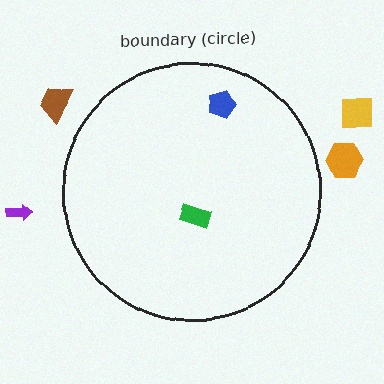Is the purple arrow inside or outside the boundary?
Outside.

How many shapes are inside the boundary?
2 inside, 4 outside.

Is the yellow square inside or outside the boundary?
Outside.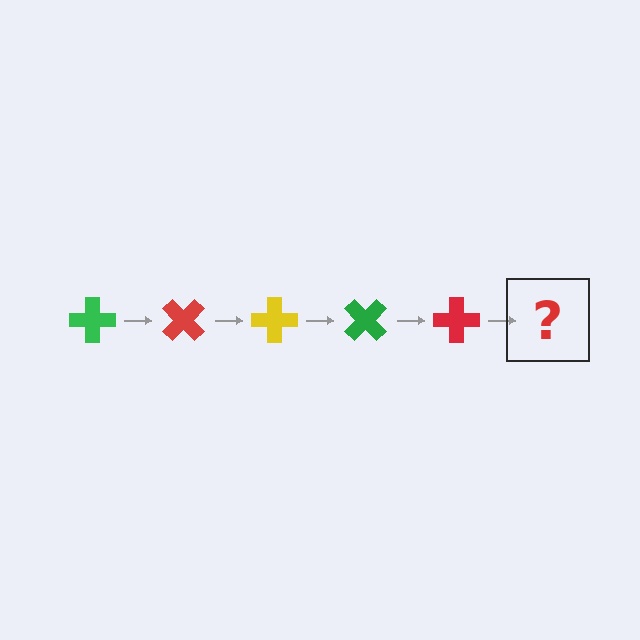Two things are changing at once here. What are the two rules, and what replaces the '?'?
The two rules are that it rotates 45 degrees each step and the color cycles through green, red, and yellow. The '?' should be a yellow cross, rotated 225 degrees from the start.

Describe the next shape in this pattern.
It should be a yellow cross, rotated 225 degrees from the start.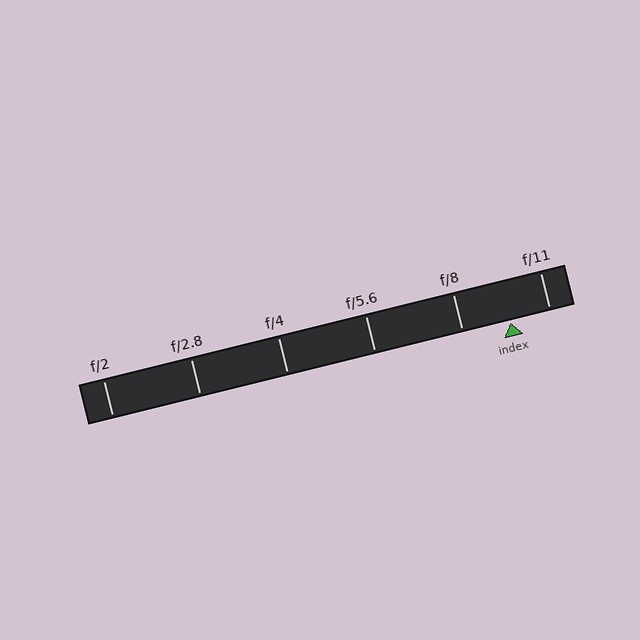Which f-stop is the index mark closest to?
The index mark is closest to f/11.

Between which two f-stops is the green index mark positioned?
The index mark is between f/8 and f/11.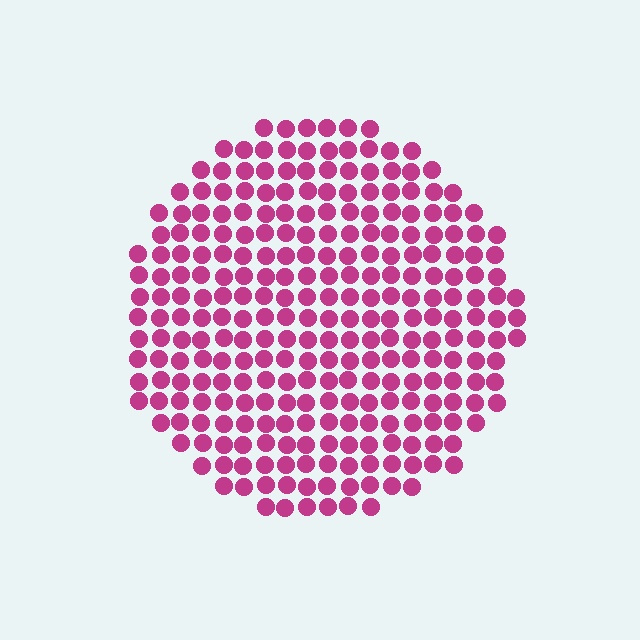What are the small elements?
The small elements are circles.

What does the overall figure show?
The overall figure shows a circle.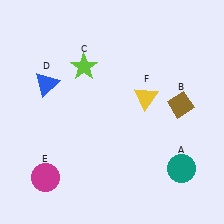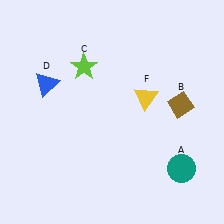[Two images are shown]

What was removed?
The magenta circle (E) was removed in Image 2.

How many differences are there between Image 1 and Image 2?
There is 1 difference between the two images.